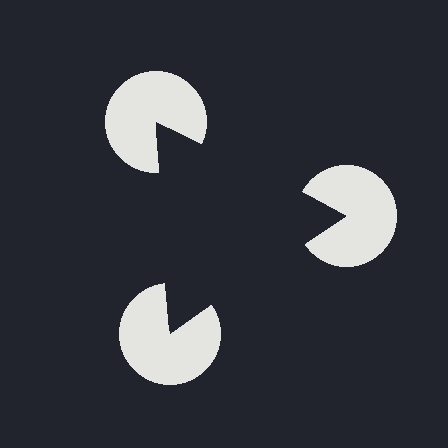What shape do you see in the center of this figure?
An illusory triangle — its edges are inferred from the aligned wedge cuts in the pac-man discs, not physically drawn.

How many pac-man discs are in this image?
There are 3 — one at each vertex of the illusory triangle.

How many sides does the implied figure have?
3 sides.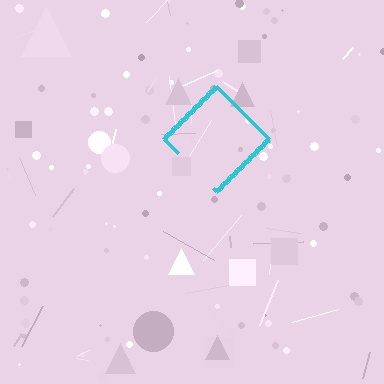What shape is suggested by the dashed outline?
The dashed outline suggests a diamond.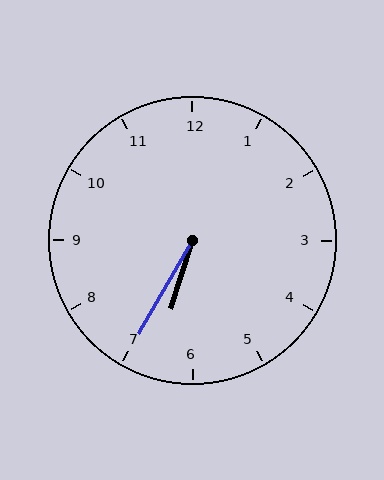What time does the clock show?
6:35.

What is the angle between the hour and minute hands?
Approximately 12 degrees.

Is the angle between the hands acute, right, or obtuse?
It is acute.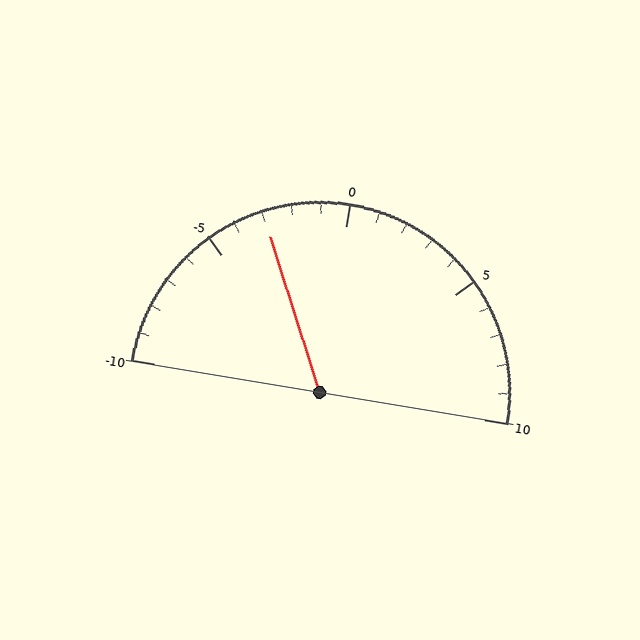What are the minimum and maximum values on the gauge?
The gauge ranges from -10 to 10.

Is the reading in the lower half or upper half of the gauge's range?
The reading is in the lower half of the range (-10 to 10).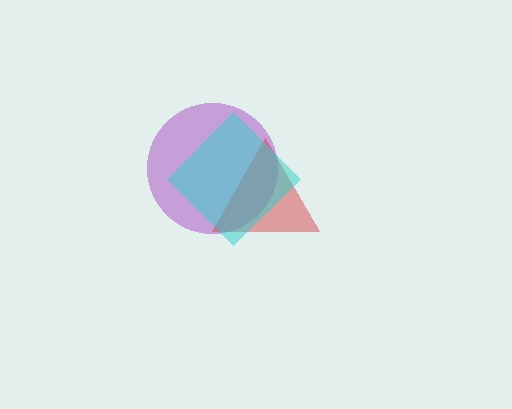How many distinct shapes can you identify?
There are 3 distinct shapes: a purple circle, a red triangle, a cyan diamond.